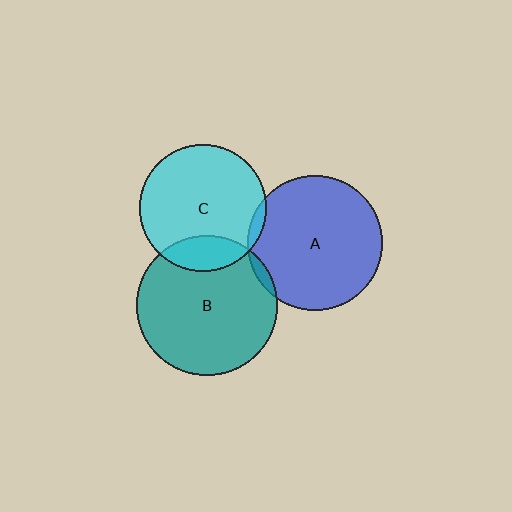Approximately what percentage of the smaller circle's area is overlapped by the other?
Approximately 5%.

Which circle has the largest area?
Circle B (teal).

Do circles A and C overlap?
Yes.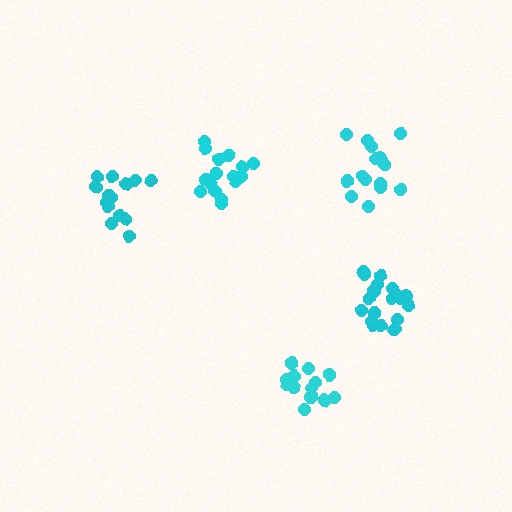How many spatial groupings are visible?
There are 5 spatial groupings.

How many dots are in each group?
Group 1: 20 dots, Group 2: 14 dots, Group 3: 15 dots, Group 4: 16 dots, Group 5: 14 dots (79 total).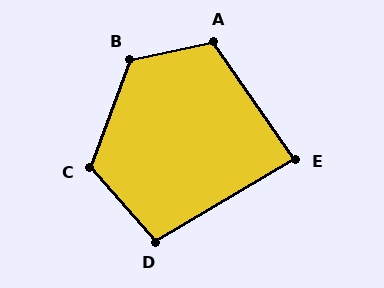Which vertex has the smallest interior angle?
E, at approximately 86 degrees.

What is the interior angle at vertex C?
Approximately 119 degrees (obtuse).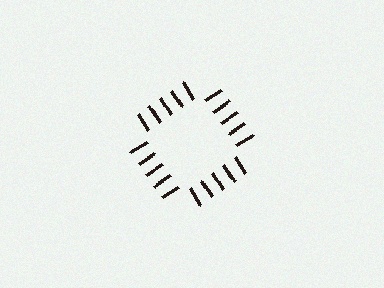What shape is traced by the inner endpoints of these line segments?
An illusory square — the line segments terminate on its edges but no continuous stroke is drawn.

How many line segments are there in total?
20 — 5 along each of the 4 edges.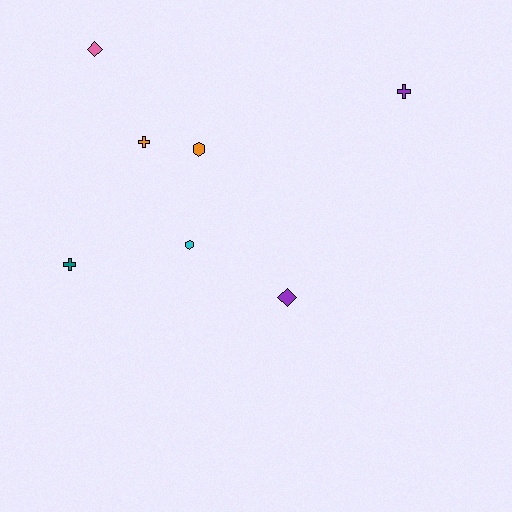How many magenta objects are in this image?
There are no magenta objects.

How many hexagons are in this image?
There are 2 hexagons.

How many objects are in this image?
There are 7 objects.